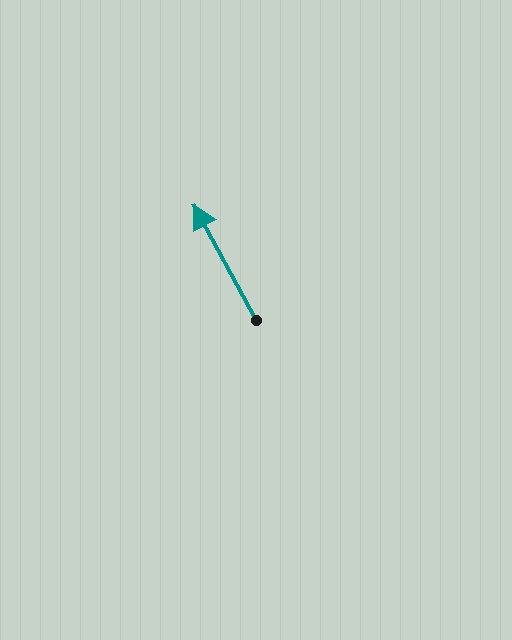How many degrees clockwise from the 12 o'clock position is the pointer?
Approximately 332 degrees.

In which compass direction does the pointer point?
Northwest.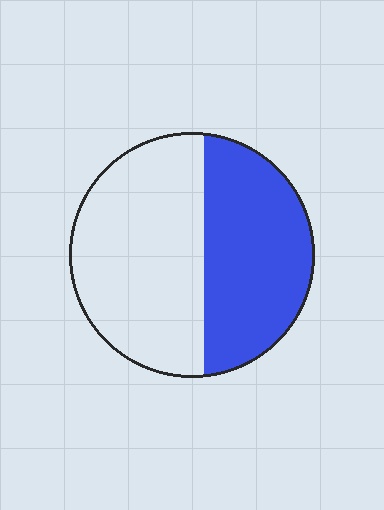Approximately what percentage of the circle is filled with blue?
Approximately 45%.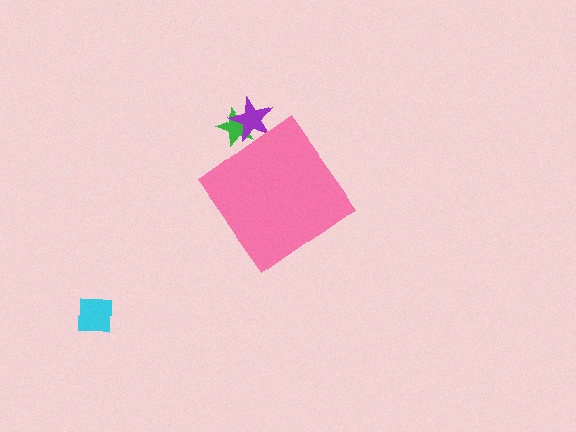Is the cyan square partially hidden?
No, the cyan square is fully visible.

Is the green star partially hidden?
Yes, the green star is partially hidden behind the pink diamond.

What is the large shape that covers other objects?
A pink diamond.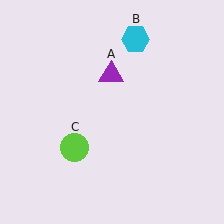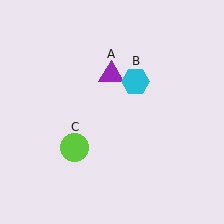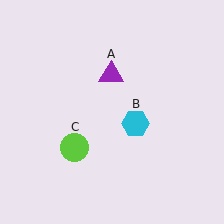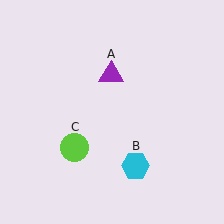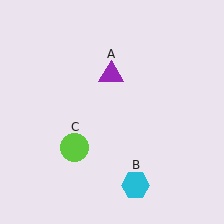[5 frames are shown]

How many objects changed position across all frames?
1 object changed position: cyan hexagon (object B).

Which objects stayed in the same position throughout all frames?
Purple triangle (object A) and lime circle (object C) remained stationary.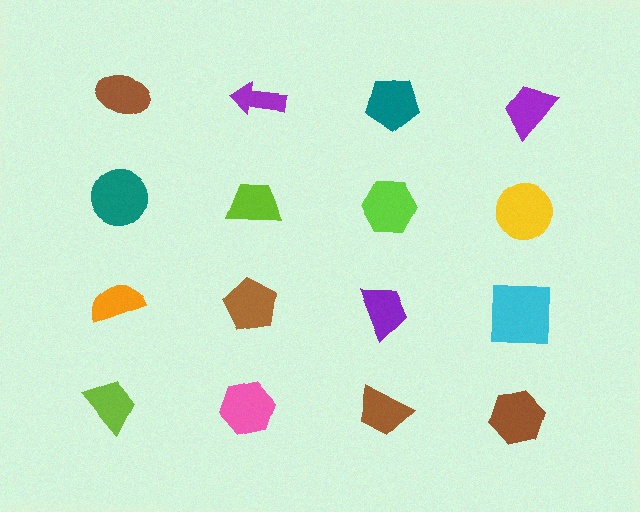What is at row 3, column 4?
A cyan square.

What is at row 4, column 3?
A brown trapezoid.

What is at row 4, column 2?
A pink hexagon.